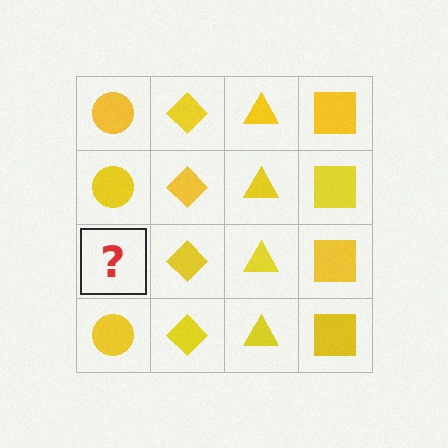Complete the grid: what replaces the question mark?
The question mark should be replaced with a yellow circle.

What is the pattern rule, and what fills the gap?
The rule is that each column has a consistent shape. The gap should be filled with a yellow circle.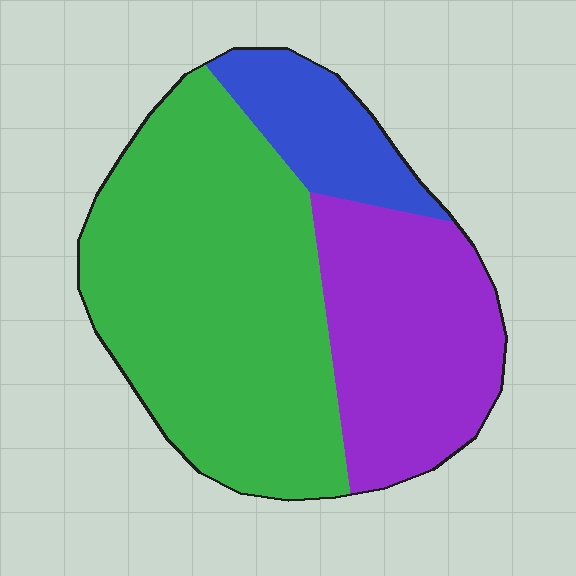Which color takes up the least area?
Blue, at roughly 15%.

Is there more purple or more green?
Green.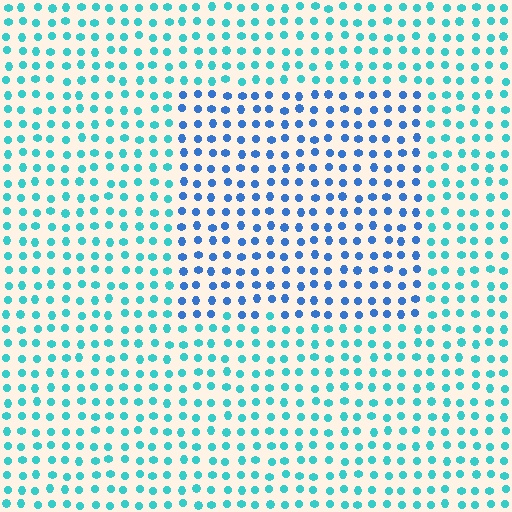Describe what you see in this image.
The image is filled with small cyan elements in a uniform arrangement. A rectangle-shaped region is visible where the elements are tinted to a slightly different hue, forming a subtle color boundary.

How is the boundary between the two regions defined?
The boundary is defined purely by a slight shift in hue (about 37 degrees). Spacing, size, and orientation are identical on both sides.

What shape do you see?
I see a rectangle.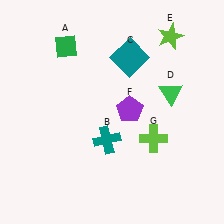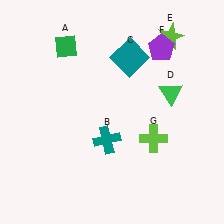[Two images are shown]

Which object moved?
The purple pentagon (F) moved up.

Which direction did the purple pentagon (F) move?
The purple pentagon (F) moved up.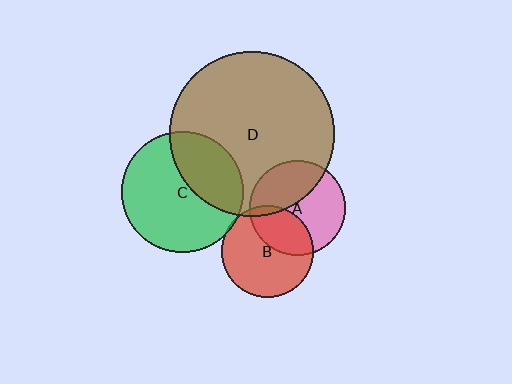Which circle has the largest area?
Circle D (brown).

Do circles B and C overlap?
Yes.